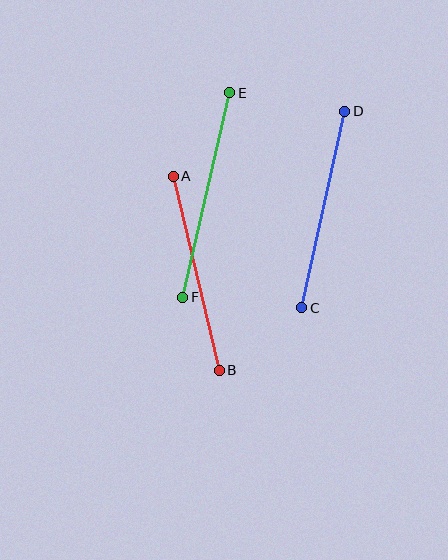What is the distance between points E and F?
The distance is approximately 209 pixels.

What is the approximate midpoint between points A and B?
The midpoint is at approximately (196, 273) pixels.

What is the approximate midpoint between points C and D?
The midpoint is at approximately (323, 210) pixels.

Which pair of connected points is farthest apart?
Points E and F are farthest apart.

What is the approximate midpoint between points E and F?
The midpoint is at approximately (206, 195) pixels.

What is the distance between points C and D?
The distance is approximately 201 pixels.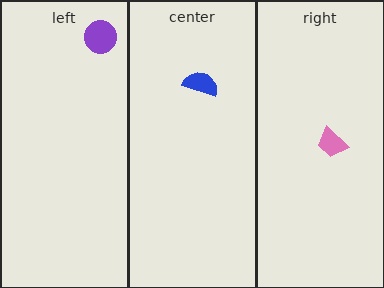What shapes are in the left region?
The purple circle.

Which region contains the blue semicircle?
The center region.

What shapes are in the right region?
The pink trapezoid.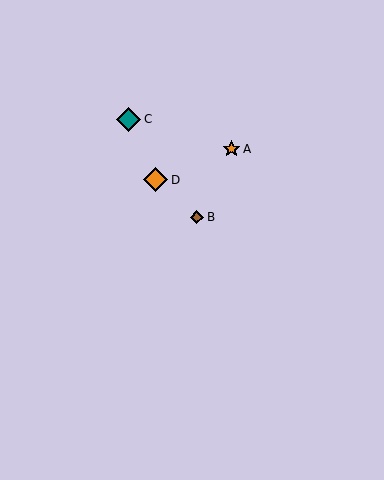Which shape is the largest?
The teal diamond (labeled C) is the largest.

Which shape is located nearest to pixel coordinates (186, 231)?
The brown diamond (labeled B) at (197, 217) is nearest to that location.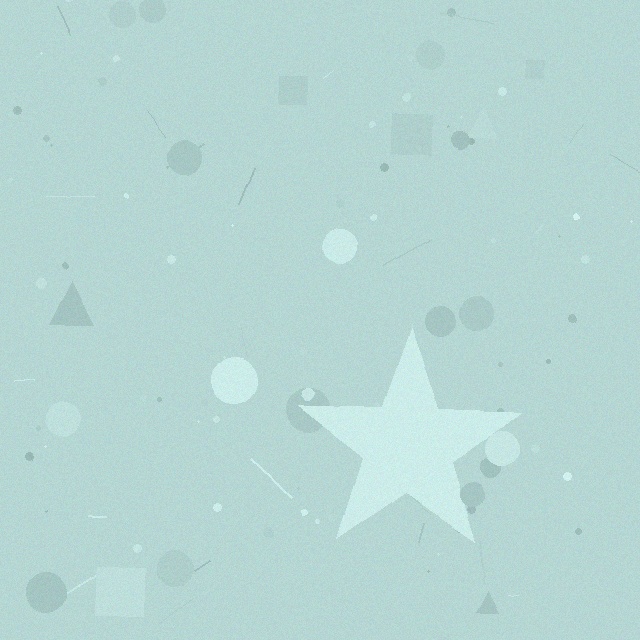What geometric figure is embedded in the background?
A star is embedded in the background.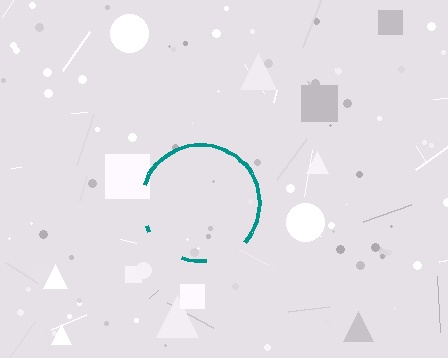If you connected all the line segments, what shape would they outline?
They would outline a circle.